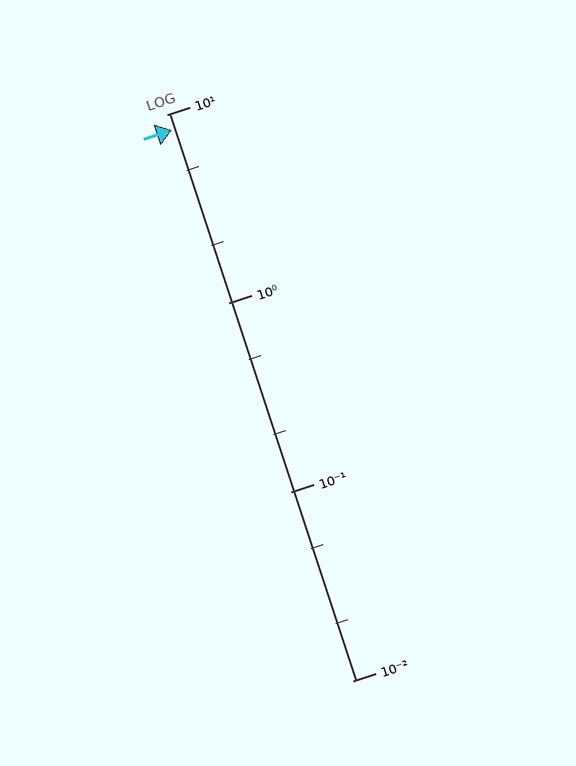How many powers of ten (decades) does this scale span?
The scale spans 3 decades, from 0.01 to 10.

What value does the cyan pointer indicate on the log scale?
The pointer indicates approximately 8.3.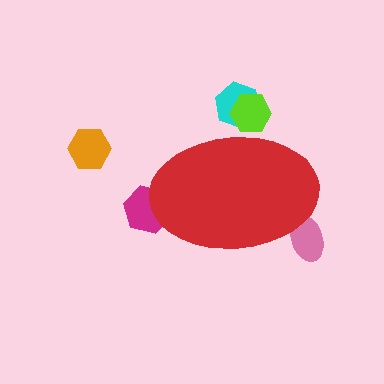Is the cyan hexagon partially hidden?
Yes, the cyan hexagon is partially hidden behind the red ellipse.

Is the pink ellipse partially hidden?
Yes, the pink ellipse is partially hidden behind the red ellipse.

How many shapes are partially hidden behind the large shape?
4 shapes are partially hidden.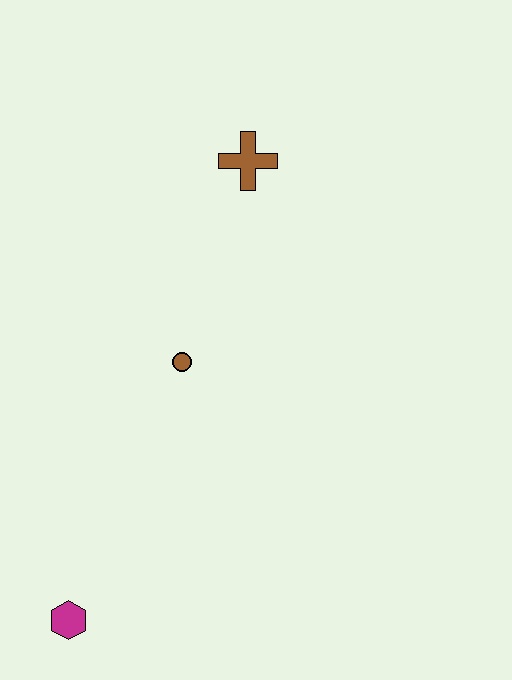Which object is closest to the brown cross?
The brown circle is closest to the brown cross.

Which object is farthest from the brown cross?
The magenta hexagon is farthest from the brown cross.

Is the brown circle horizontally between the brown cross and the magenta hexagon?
Yes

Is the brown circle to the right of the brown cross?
No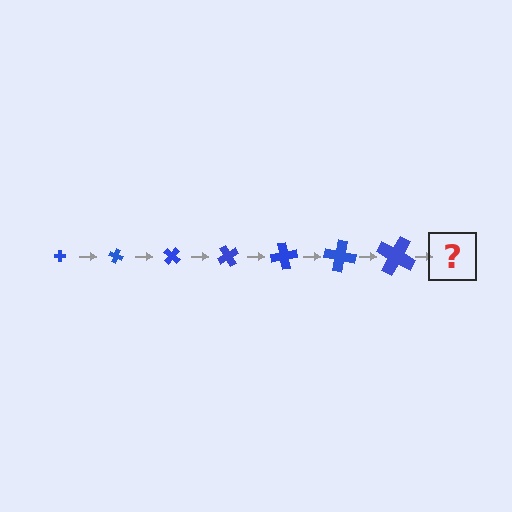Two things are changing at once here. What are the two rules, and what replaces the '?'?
The two rules are that the cross grows larger each step and it rotates 20 degrees each step. The '?' should be a cross, larger than the previous one and rotated 140 degrees from the start.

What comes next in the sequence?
The next element should be a cross, larger than the previous one and rotated 140 degrees from the start.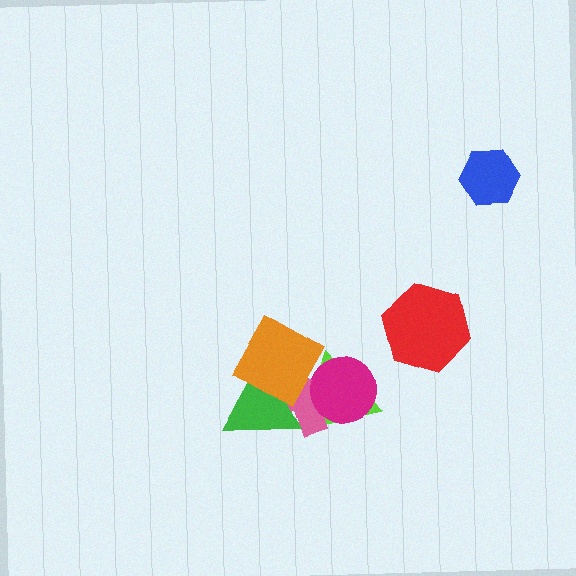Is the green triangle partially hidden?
Yes, it is partially covered by another shape.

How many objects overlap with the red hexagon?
0 objects overlap with the red hexagon.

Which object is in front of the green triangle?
The orange diamond is in front of the green triangle.